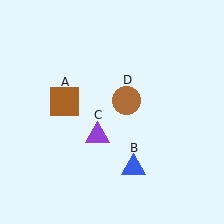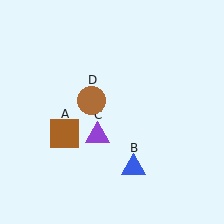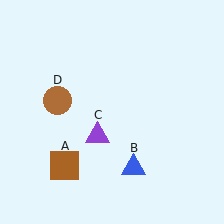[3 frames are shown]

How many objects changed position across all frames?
2 objects changed position: brown square (object A), brown circle (object D).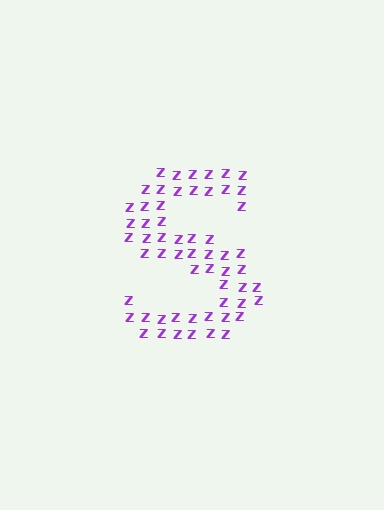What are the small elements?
The small elements are letter Z's.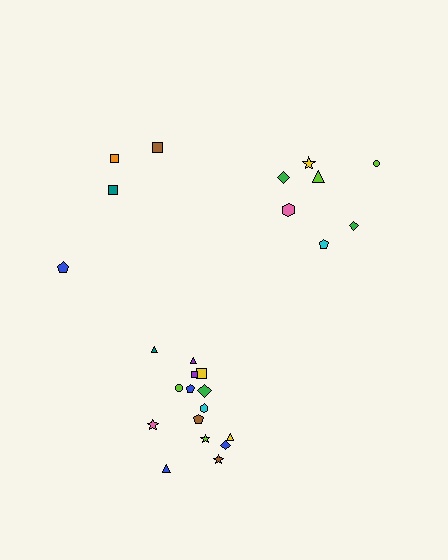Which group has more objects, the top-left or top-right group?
The top-right group.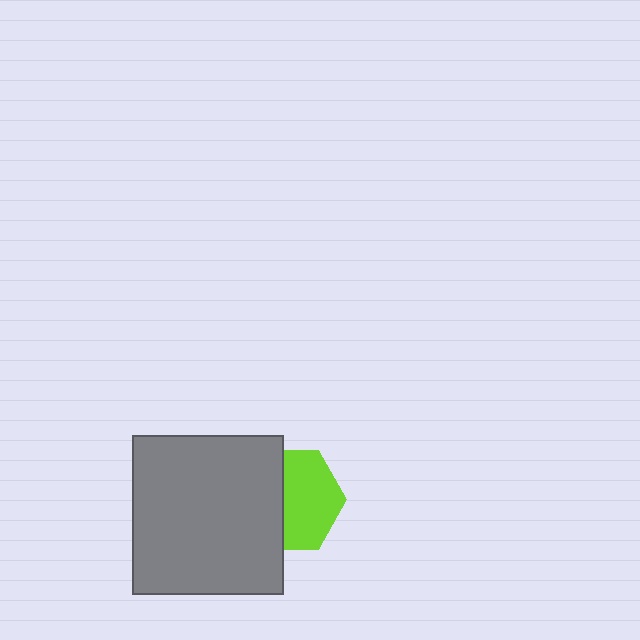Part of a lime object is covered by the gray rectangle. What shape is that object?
It is a hexagon.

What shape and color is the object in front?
The object in front is a gray rectangle.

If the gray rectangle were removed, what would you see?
You would see the complete lime hexagon.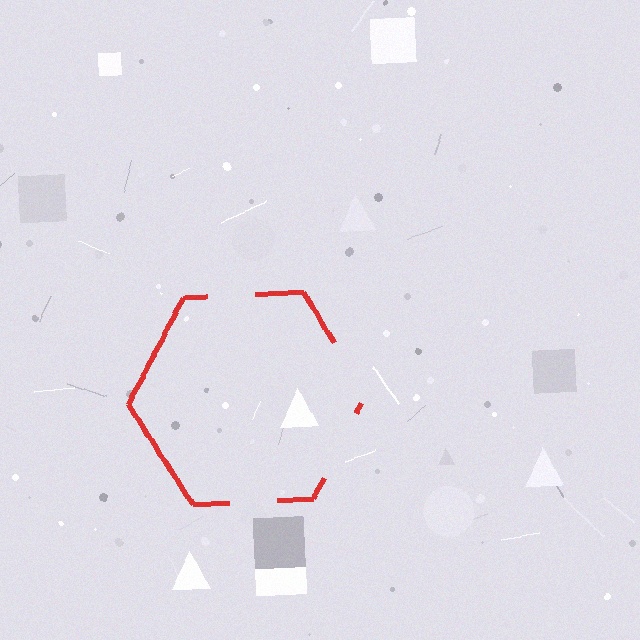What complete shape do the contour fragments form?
The contour fragments form a hexagon.